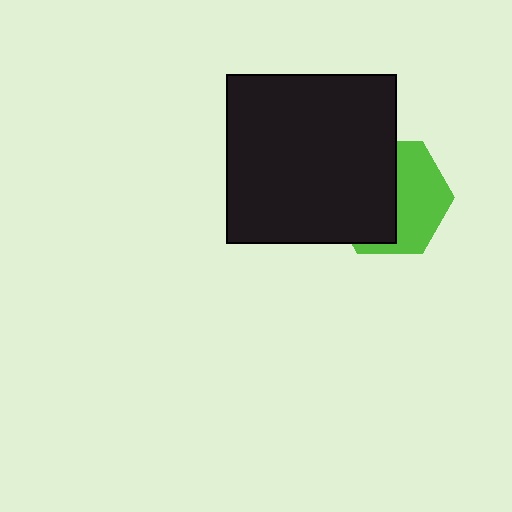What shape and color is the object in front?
The object in front is a black square.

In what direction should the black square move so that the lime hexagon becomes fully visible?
The black square should move left. That is the shortest direction to clear the overlap and leave the lime hexagon fully visible.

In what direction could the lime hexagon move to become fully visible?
The lime hexagon could move right. That would shift it out from behind the black square entirely.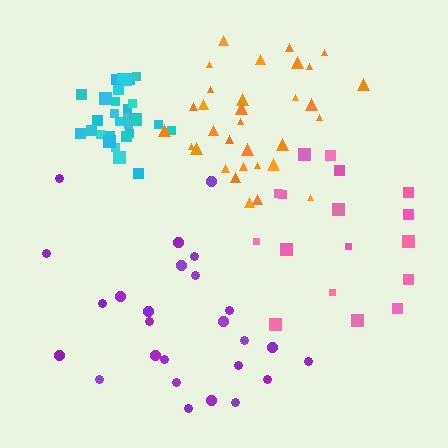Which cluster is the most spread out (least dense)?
Purple.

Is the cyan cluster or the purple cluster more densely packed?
Cyan.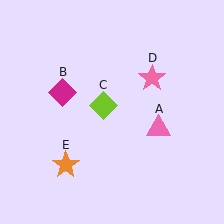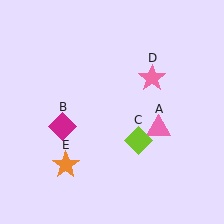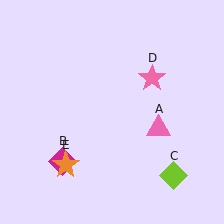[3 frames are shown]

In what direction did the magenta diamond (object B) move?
The magenta diamond (object B) moved down.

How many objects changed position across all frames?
2 objects changed position: magenta diamond (object B), lime diamond (object C).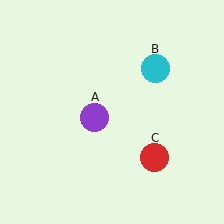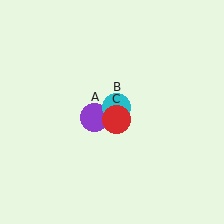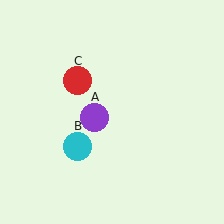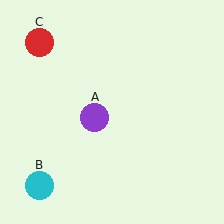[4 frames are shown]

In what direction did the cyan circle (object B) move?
The cyan circle (object B) moved down and to the left.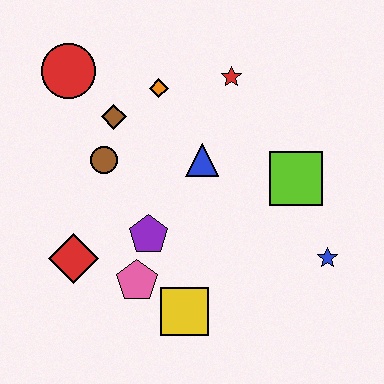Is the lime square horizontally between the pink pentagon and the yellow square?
No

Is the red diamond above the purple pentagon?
No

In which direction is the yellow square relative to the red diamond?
The yellow square is to the right of the red diamond.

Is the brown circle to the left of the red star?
Yes